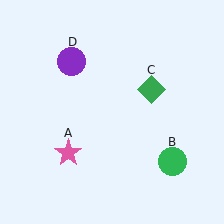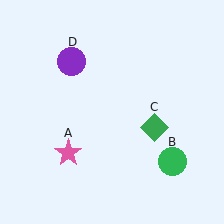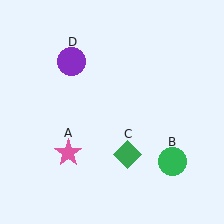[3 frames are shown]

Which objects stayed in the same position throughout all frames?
Pink star (object A) and green circle (object B) and purple circle (object D) remained stationary.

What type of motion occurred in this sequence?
The green diamond (object C) rotated clockwise around the center of the scene.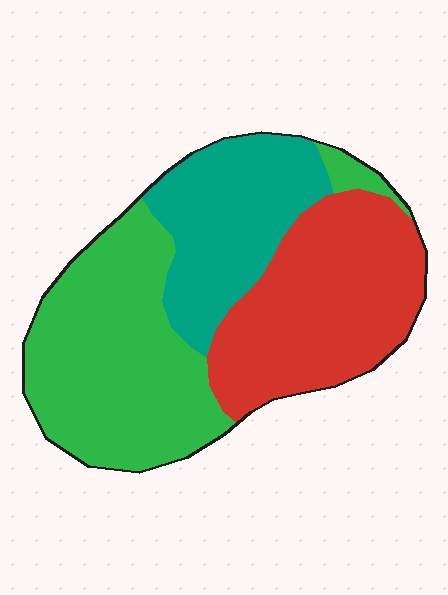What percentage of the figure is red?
Red covers 34% of the figure.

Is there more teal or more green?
Green.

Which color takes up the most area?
Green, at roughly 40%.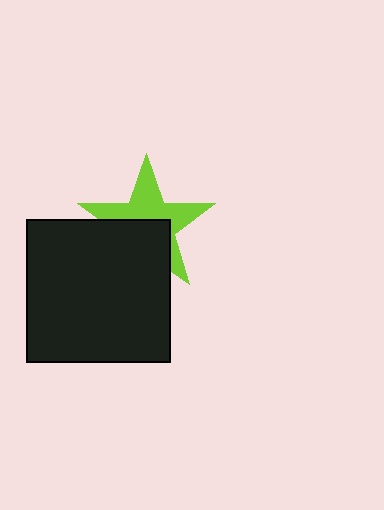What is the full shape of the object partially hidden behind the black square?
The partially hidden object is a lime star.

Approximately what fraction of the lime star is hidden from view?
Roughly 45% of the lime star is hidden behind the black square.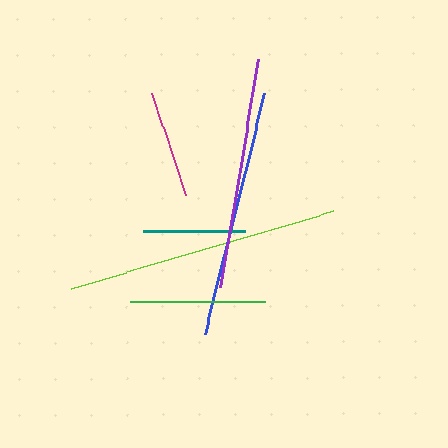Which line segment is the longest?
The lime line is the longest at approximately 273 pixels.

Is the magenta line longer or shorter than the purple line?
The purple line is longer than the magenta line.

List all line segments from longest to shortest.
From longest to shortest: lime, blue, purple, green, magenta, teal.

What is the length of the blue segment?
The blue segment is approximately 248 pixels long.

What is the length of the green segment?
The green segment is approximately 135 pixels long.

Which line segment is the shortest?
The teal line is the shortest at approximately 102 pixels.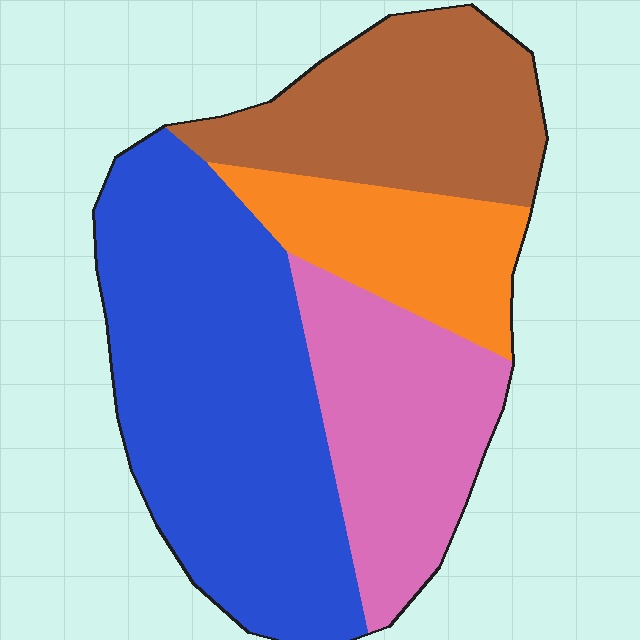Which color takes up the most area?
Blue, at roughly 40%.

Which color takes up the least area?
Orange, at roughly 15%.